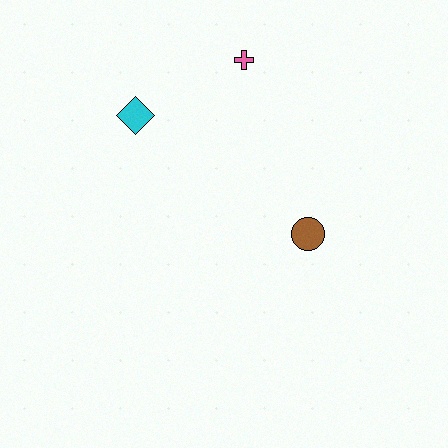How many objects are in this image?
There are 3 objects.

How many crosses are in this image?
There is 1 cross.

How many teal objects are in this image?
There are no teal objects.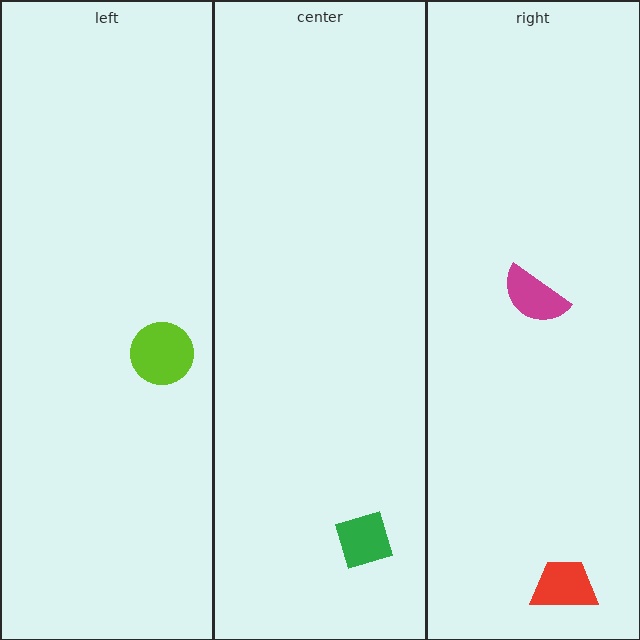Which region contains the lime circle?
The left region.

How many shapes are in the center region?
1.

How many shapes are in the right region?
2.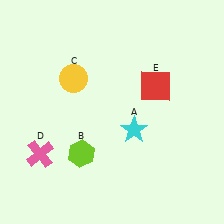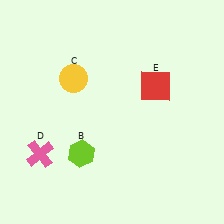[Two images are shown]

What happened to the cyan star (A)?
The cyan star (A) was removed in Image 2. It was in the bottom-right area of Image 1.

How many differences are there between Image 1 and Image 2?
There is 1 difference between the two images.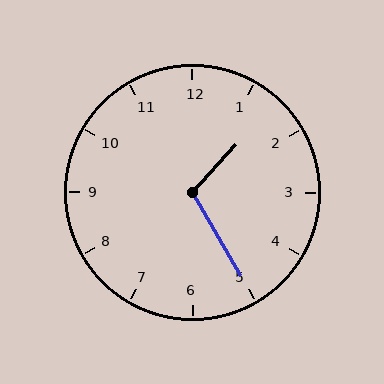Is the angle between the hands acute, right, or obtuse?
It is obtuse.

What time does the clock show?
1:25.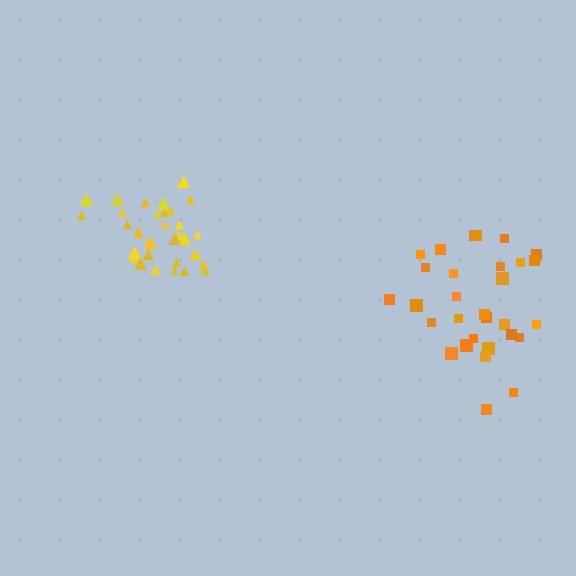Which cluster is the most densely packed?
Yellow.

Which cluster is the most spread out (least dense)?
Orange.